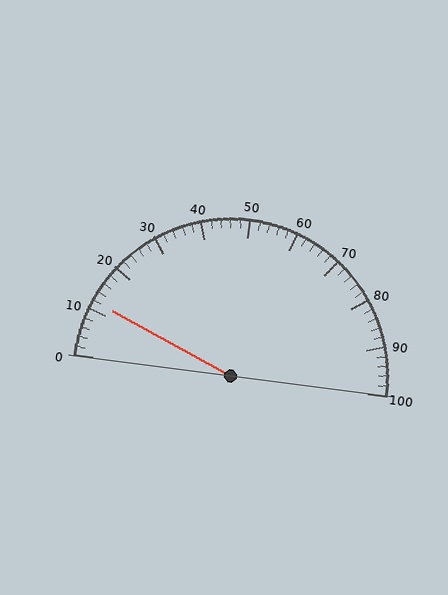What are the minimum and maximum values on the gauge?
The gauge ranges from 0 to 100.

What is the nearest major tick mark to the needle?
The nearest major tick mark is 10.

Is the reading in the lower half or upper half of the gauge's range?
The reading is in the lower half of the range (0 to 100).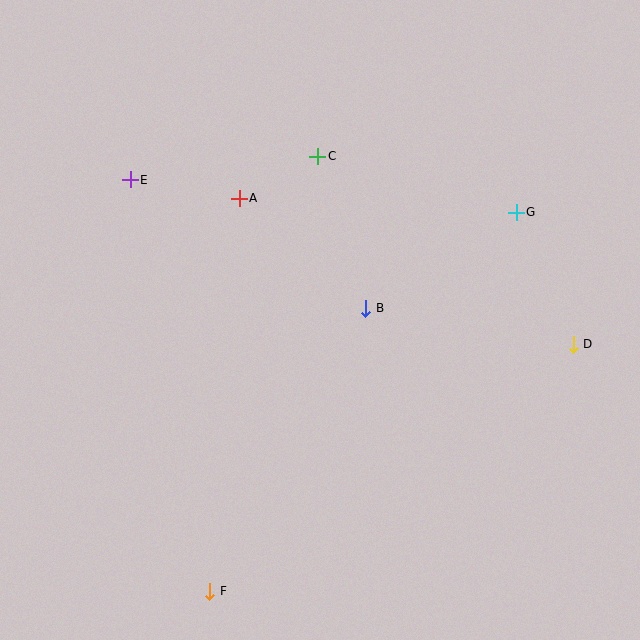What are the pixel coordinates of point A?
Point A is at (239, 198).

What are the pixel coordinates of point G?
Point G is at (516, 212).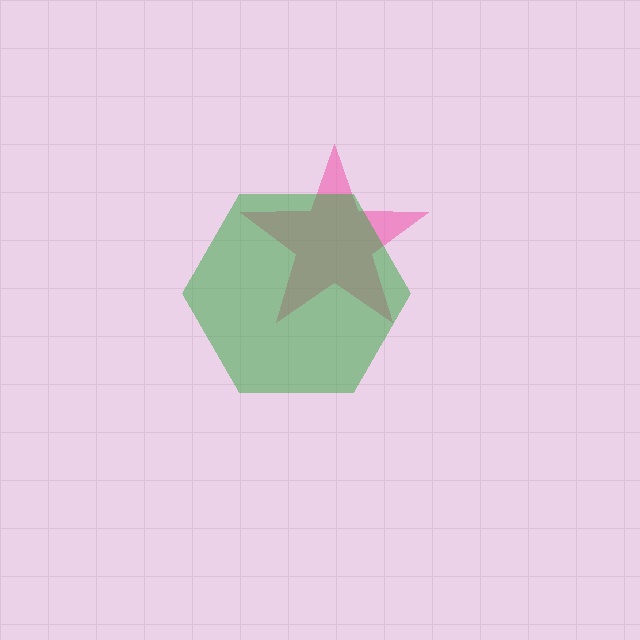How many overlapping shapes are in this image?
There are 2 overlapping shapes in the image.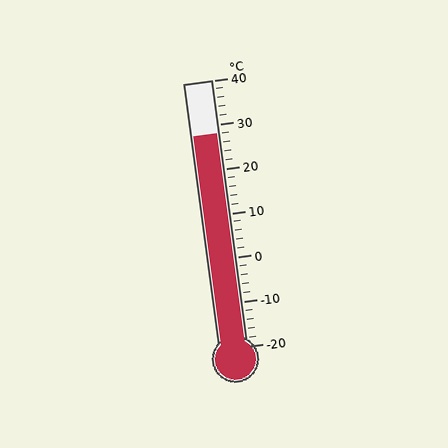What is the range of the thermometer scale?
The thermometer scale ranges from -20°C to 40°C.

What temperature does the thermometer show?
The thermometer shows approximately 28°C.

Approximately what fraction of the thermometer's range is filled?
The thermometer is filled to approximately 80% of its range.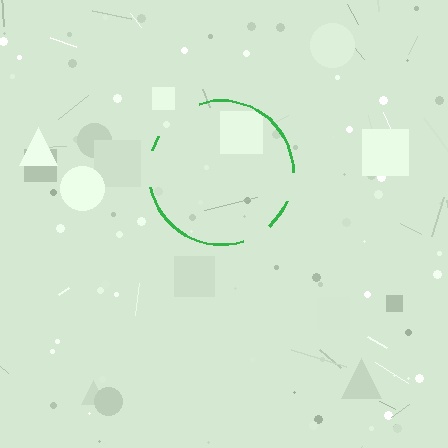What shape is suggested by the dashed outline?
The dashed outline suggests a circle.